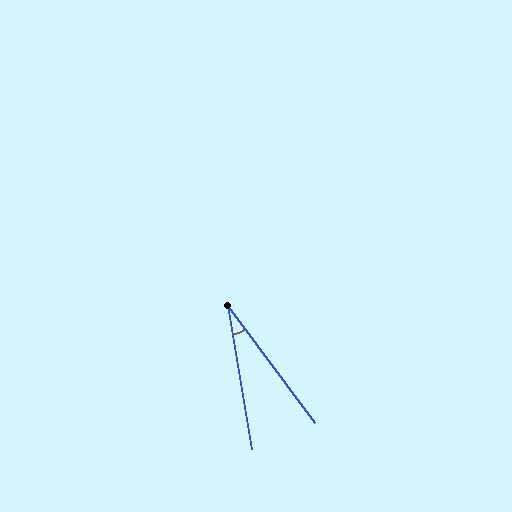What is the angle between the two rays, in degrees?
Approximately 27 degrees.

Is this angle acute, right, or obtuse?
It is acute.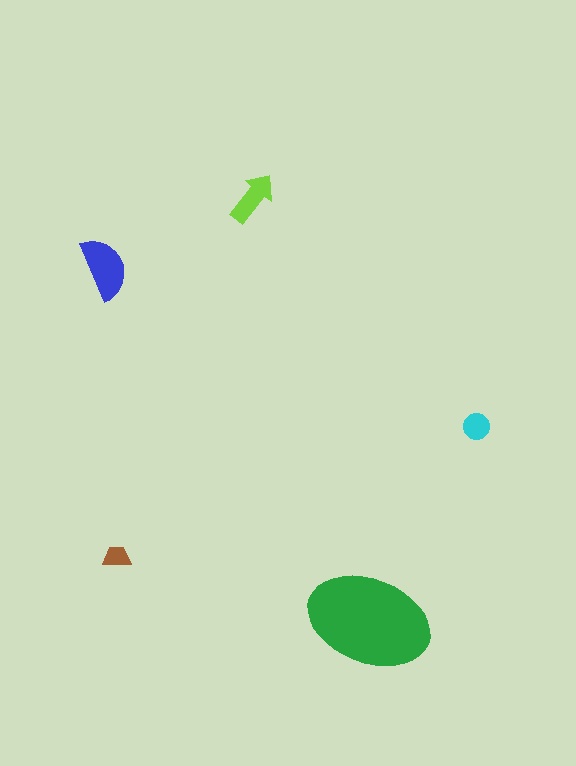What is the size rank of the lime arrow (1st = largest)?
3rd.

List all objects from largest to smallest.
The green ellipse, the blue semicircle, the lime arrow, the cyan circle, the brown trapezoid.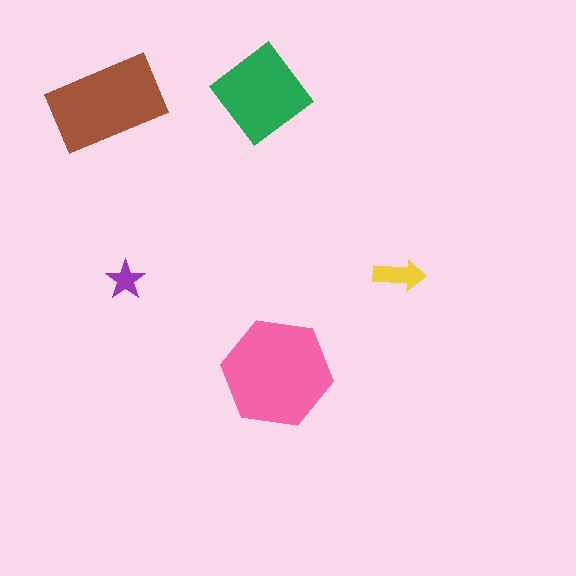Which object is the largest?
The pink hexagon.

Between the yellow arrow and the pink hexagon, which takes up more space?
The pink hexagon.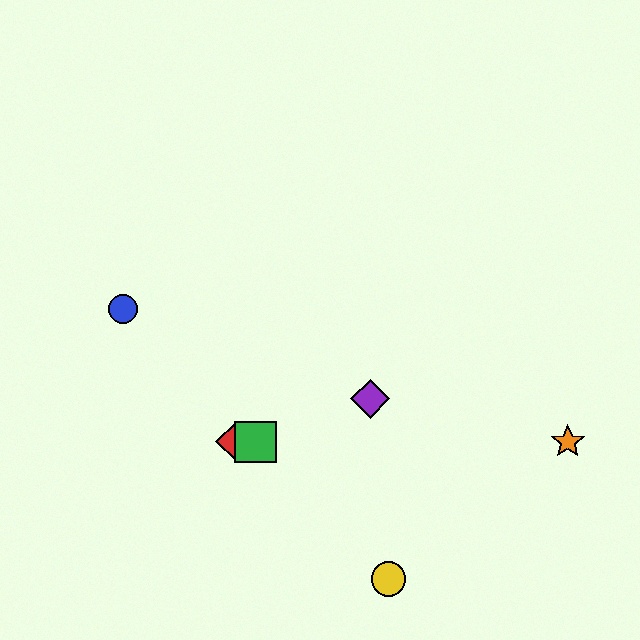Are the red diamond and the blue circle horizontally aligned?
No, the red diamond is at y≈442 and the blue circle is at y≈309.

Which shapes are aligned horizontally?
The red diamond, the green square, the orange star are aligned horizontally.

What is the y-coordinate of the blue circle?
The blue circle is at y≈309.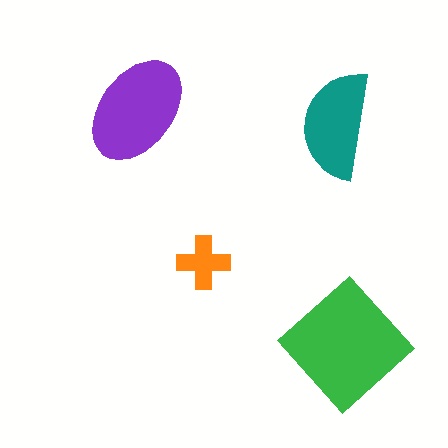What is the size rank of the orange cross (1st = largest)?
4th.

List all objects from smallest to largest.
The orange cross, the teal semicircle, the purple ellipse, the green diamond.